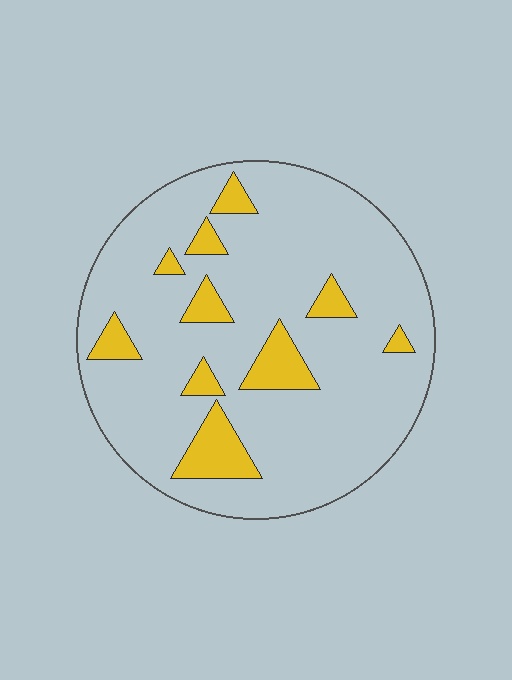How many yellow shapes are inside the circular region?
10.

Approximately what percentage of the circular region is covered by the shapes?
Approximately 15%.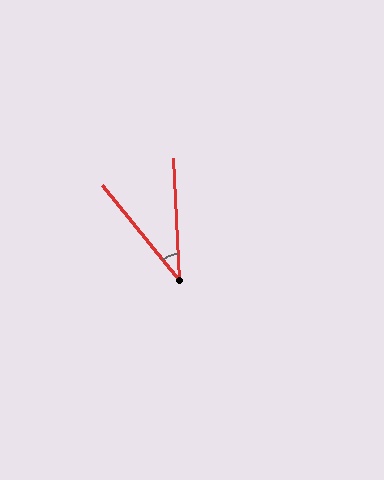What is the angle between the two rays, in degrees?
Approximately 36 degrees.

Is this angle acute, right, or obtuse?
It is acute.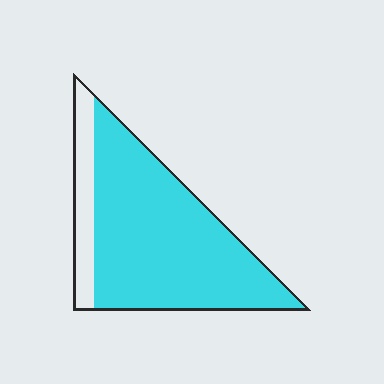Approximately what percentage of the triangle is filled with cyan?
Approximately 85%.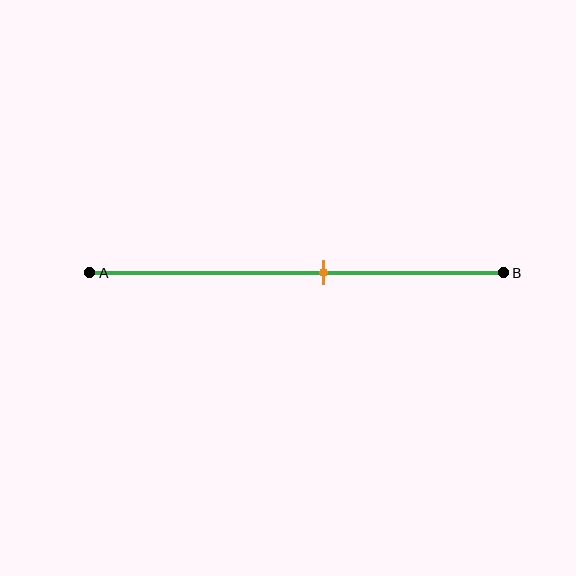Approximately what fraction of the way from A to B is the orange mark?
The orange mark is approximately 55% of the way from A to B.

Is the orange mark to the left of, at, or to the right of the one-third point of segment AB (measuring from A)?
The orange mark is to the right of the one-third point of segment AB.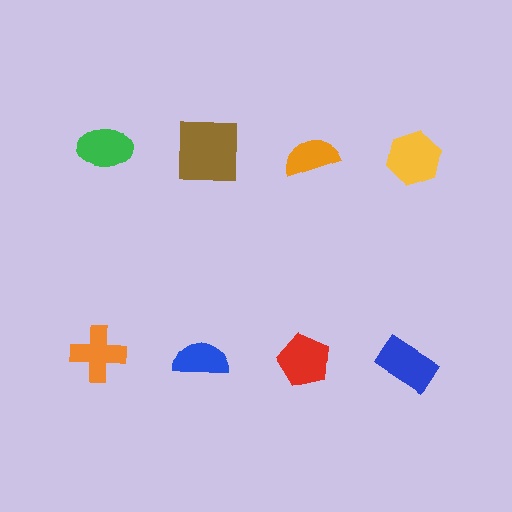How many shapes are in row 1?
4 shapes.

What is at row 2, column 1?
An orange cross.